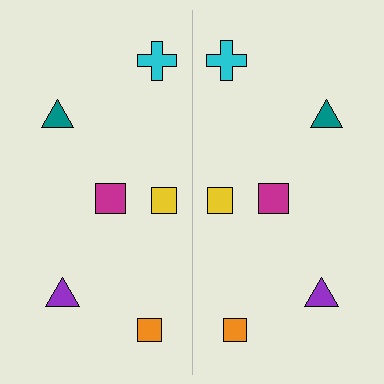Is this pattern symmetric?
Yes, this pattern has bilateral (reflection) symmetry.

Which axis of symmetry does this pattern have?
The pattern has a vertical axis of symmetry running through the center of the image.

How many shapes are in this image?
There are 12 shapes in this image.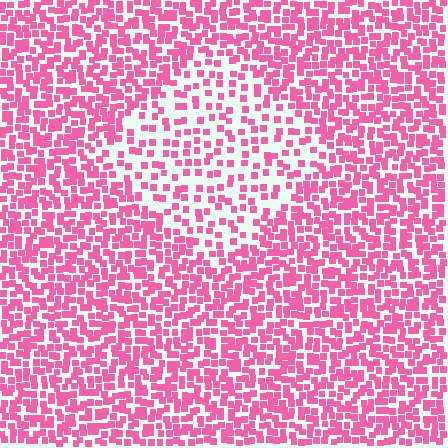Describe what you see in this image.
The image contains small pink elements arranged at two different densities. A diamond-shaped region is visible where the elements are less densely packed than the surrounding area.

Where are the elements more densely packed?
The elements are more densely packed outside the diamond boundary.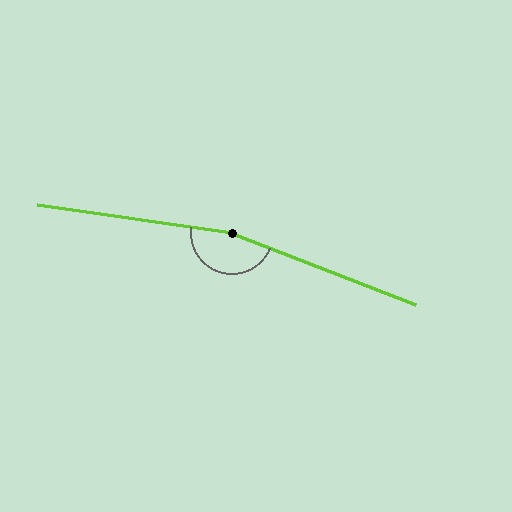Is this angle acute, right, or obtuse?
It is obtuse.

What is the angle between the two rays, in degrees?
Approximately 167 degrees.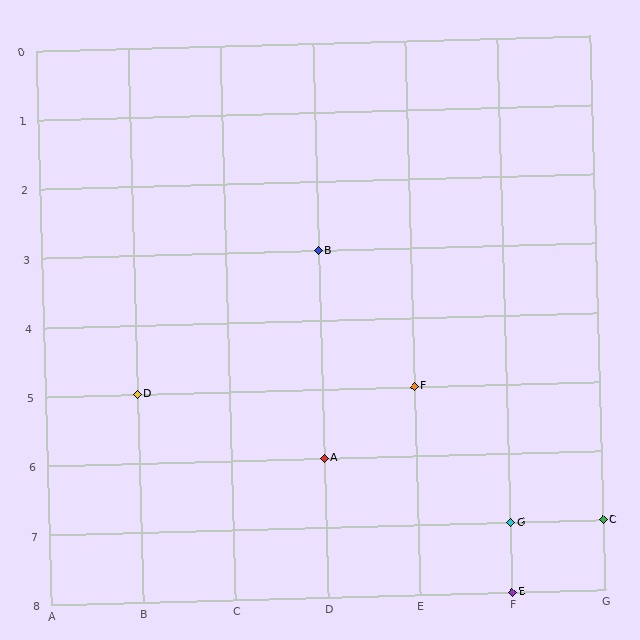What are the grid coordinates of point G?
Point G is at grid coordinates (F, 7).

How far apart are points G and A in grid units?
Points G and A are 2 columns and 1 row apart (about 2.2 grid units diagonally).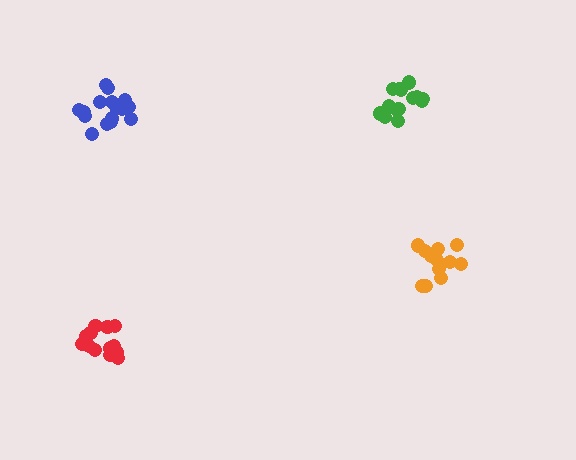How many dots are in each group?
Group 1: 13 dots, Group 2: 16 dots, Group 3: 12 dots, Group 4: 14 dots (55 total).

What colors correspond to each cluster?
The clusters are colored: red, blue, orange, green.